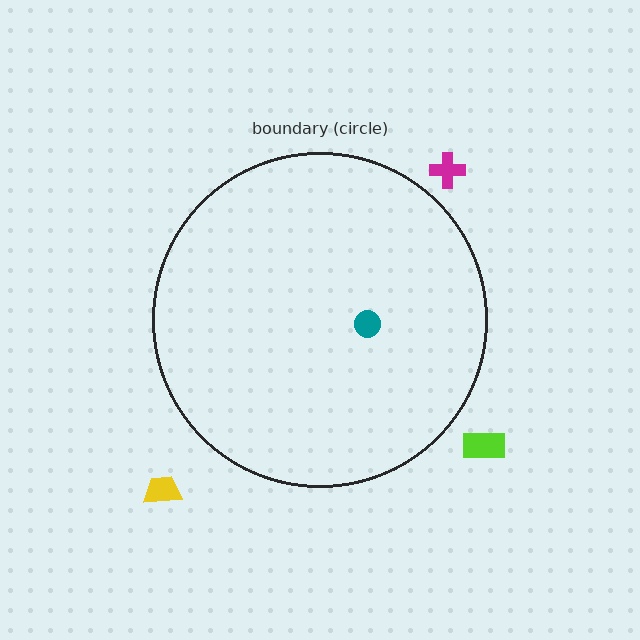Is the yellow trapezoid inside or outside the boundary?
Outside.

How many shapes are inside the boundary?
1 inside, 3 outside.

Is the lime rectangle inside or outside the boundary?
Outside.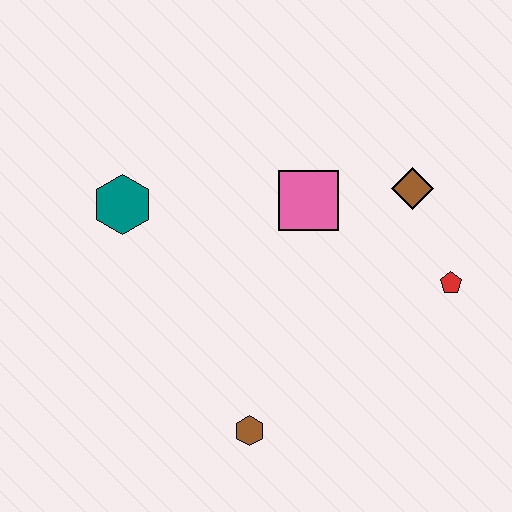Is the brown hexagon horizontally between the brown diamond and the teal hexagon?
Yes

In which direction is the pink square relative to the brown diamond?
The pink square is to the left of the brown diamond.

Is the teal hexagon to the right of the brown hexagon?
No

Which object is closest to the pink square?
The brown diamond is closest to the pink square.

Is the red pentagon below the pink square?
Yes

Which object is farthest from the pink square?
The brown hexagon is farthest from the pink square.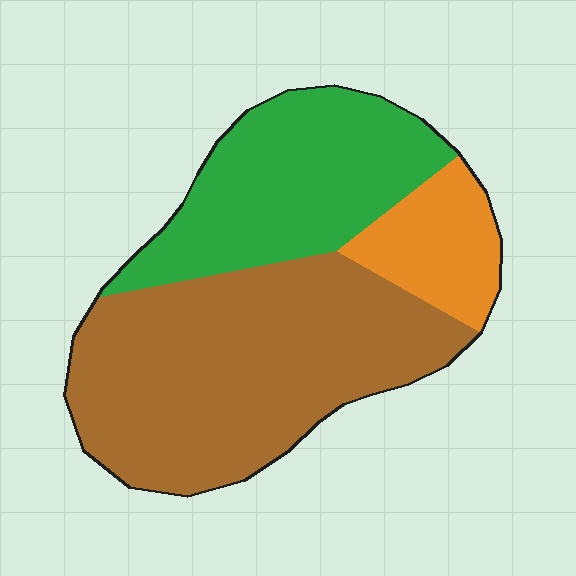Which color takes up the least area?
Orange, at roughly 15%.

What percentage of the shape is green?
Green takes up between a quarter and a half of the shape.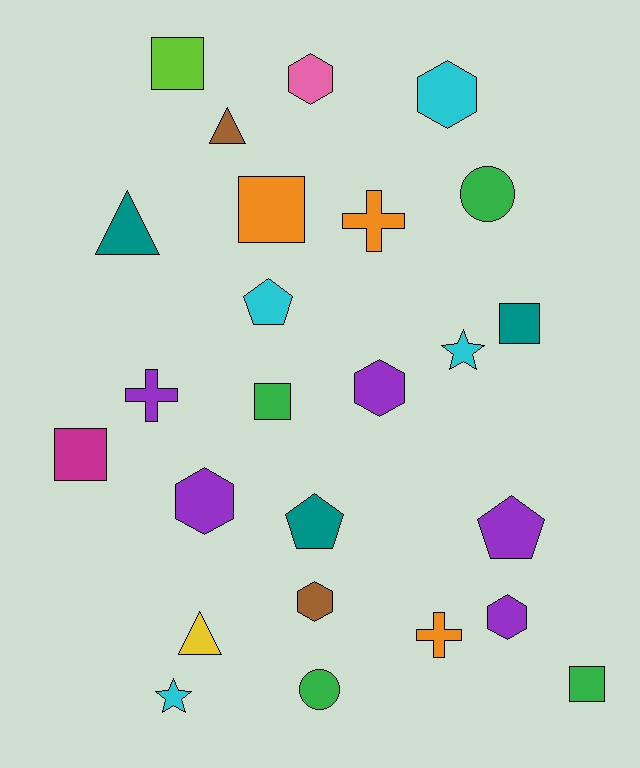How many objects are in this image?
There are 25 objects.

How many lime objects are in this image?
There is 1 lime object.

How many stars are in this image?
There are 2 stars.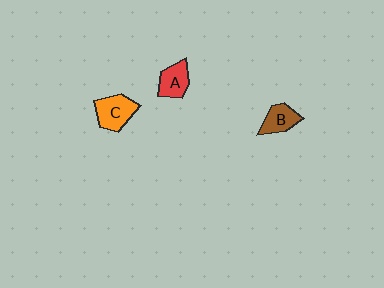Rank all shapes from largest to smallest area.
From largest to smallest: C (orange), A (red), B (brown).